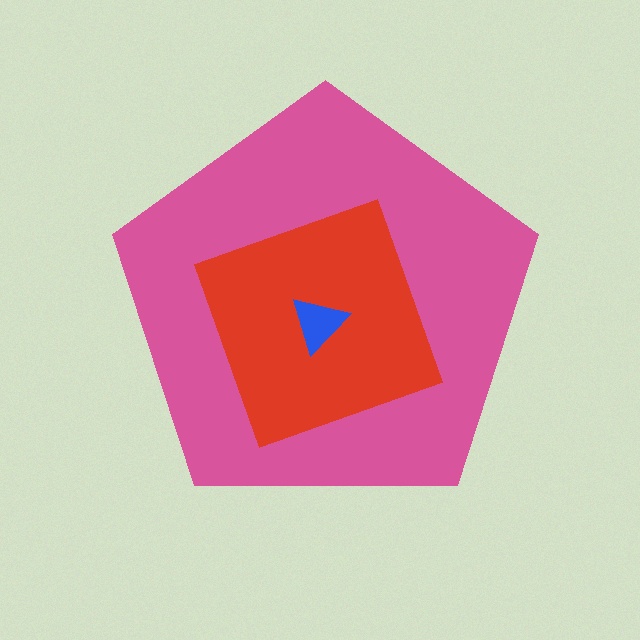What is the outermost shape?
The pink pentagon.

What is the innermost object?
The blue triangle.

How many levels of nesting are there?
3.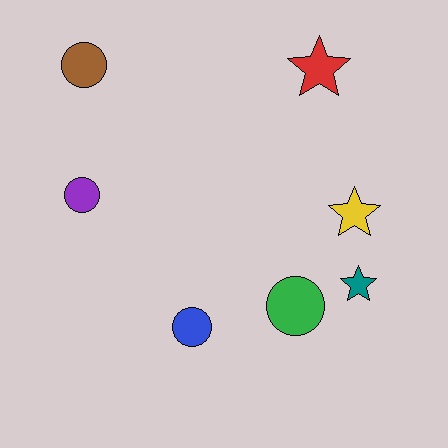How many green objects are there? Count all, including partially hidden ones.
There is 1 green object.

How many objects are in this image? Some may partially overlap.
There are 7 objects.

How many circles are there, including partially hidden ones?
There are 4 circles.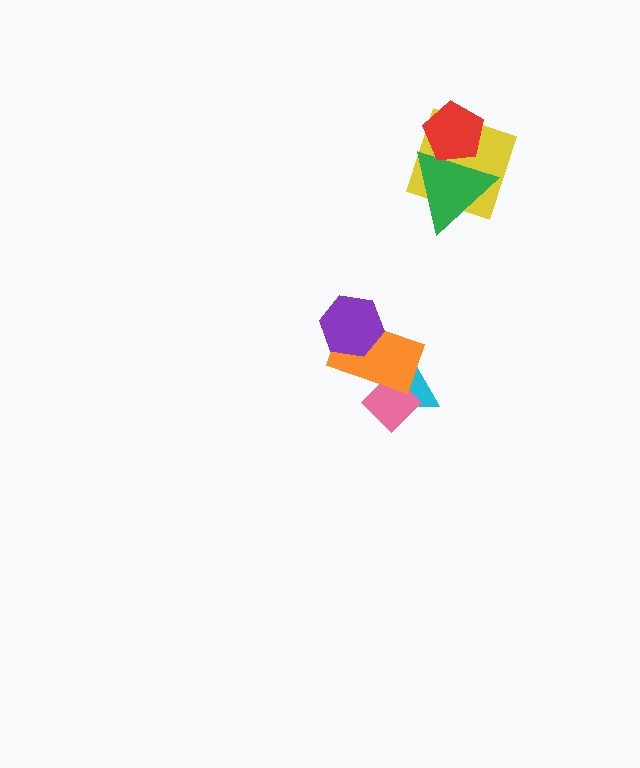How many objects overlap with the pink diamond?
2 objects overlap with the pink diamond.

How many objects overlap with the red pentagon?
2 objects overlap with the red pentagon.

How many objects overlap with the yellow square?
2 objects overlap with the yellow square.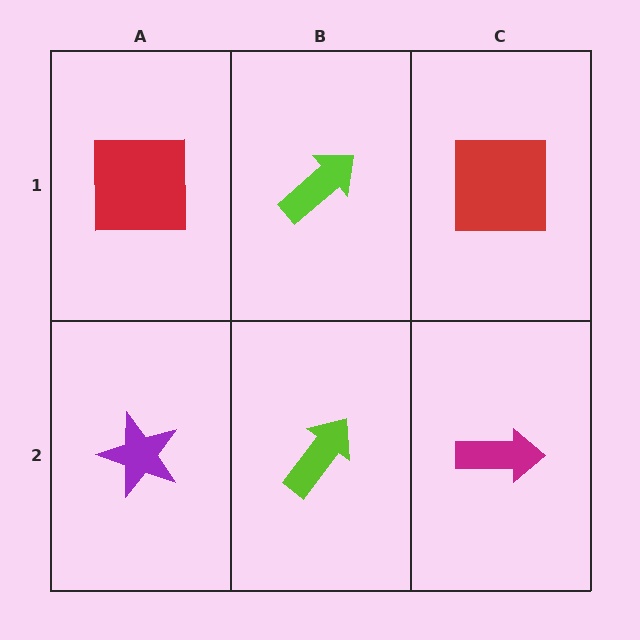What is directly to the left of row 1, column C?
A lime arrow.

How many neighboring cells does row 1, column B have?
3.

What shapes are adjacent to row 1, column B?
A lime arrow (row 2, column B), a red square (row 1, column A), a red square (row 1, column C).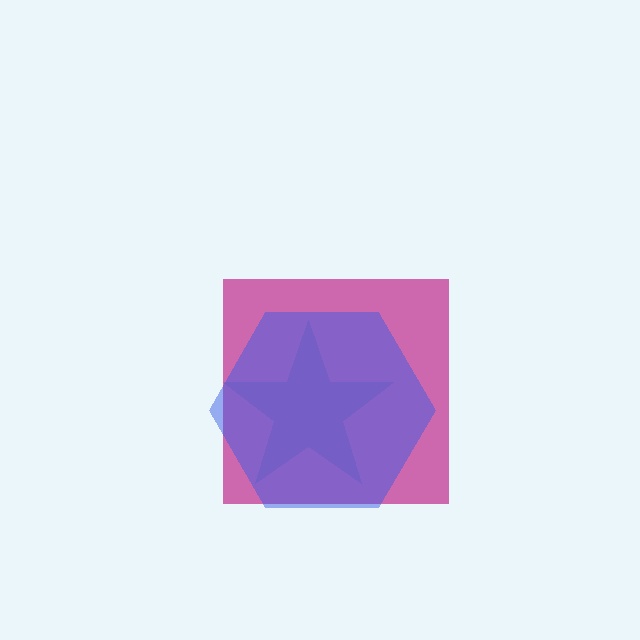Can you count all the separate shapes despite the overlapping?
Yes, there are 3 separate shapes.